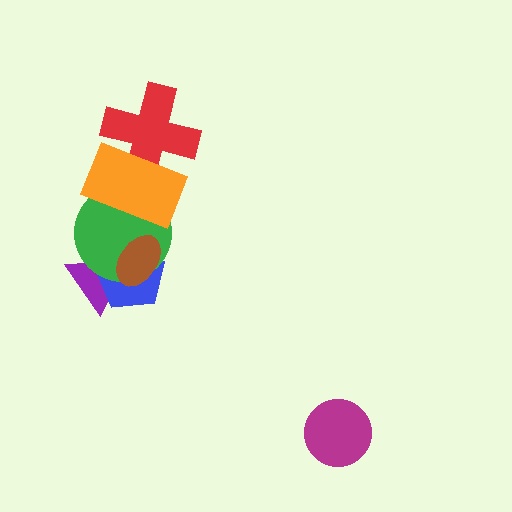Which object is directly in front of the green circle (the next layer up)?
The brown ellipse is directly in front of the green circle.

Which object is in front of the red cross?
The orange rectangle is in front of the red cross.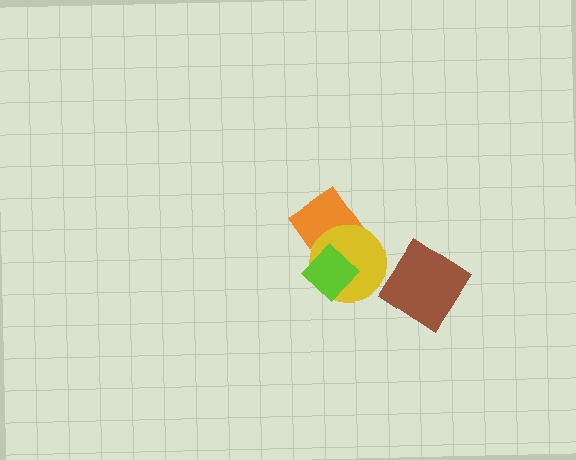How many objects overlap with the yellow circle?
2 objects overlap with the yellow circle.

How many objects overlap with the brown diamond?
0 objects overlap with the brown diamond.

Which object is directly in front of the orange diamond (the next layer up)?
The yellow circle is directly in front of the orange diamond.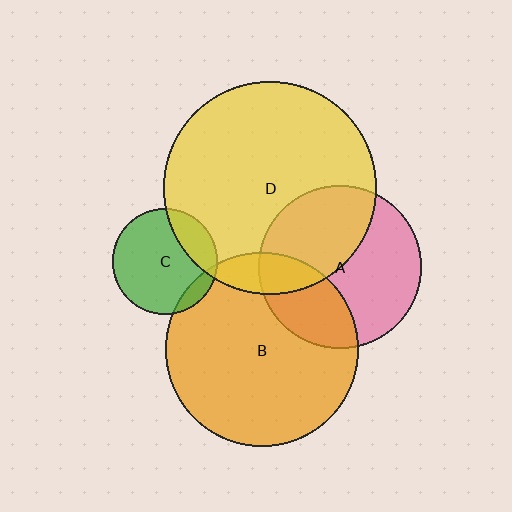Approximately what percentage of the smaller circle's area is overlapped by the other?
Approximately 20%.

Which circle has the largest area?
Circle D (yellow).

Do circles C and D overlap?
Yes.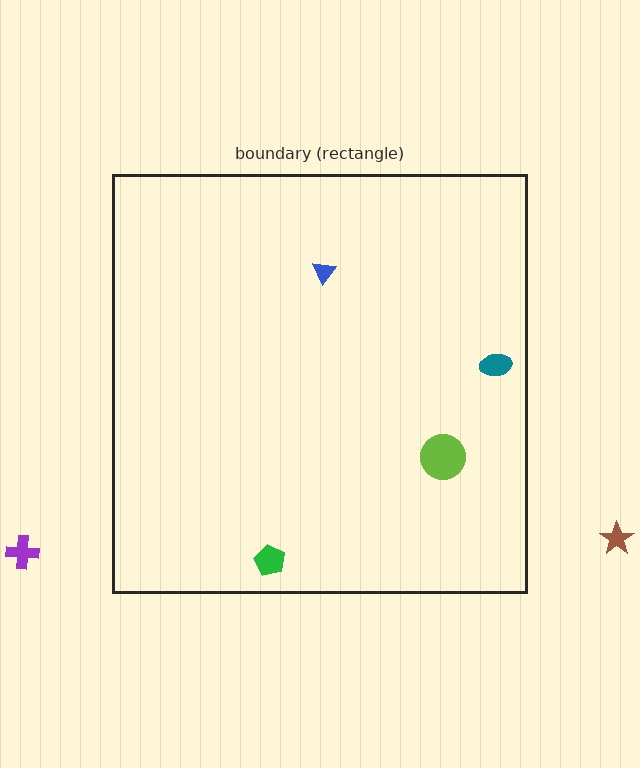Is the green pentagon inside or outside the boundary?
Inside.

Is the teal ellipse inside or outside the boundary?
Inside.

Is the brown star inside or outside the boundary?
Outside.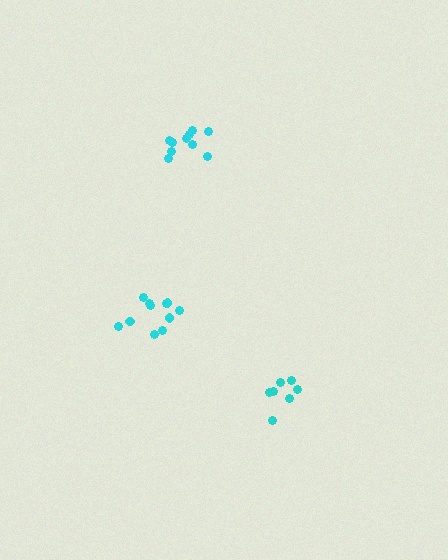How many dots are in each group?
Group 1: 7 dots, Group 2: 10 dots, Group 3: 11 dots (28 total).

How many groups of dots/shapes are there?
There are 3 groups.